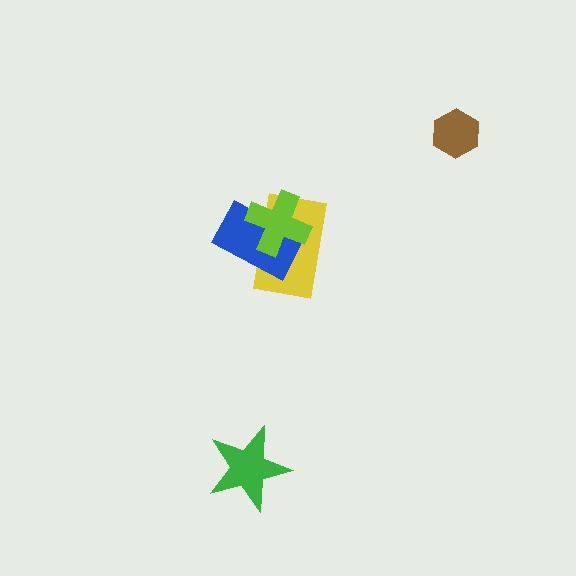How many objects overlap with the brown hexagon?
0 objects overlap with the brown hexagon.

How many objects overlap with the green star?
0 objects overlap with the green star.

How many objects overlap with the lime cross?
2 objects overlap with the lime cross.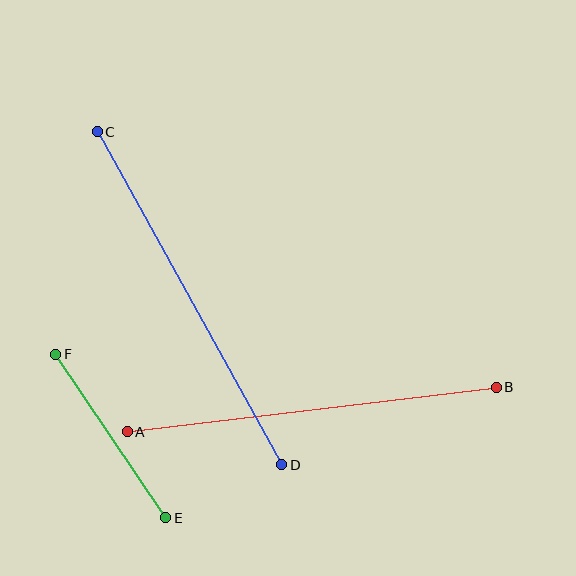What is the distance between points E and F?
The distance is approximately 197 pixels.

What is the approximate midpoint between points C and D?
The midpoint is at approximately (189, 298) pixels.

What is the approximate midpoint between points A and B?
The midpoint is at approximately (312, 410) pixels.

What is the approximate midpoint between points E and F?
The midpoint is at approximately (111, 436) pixels.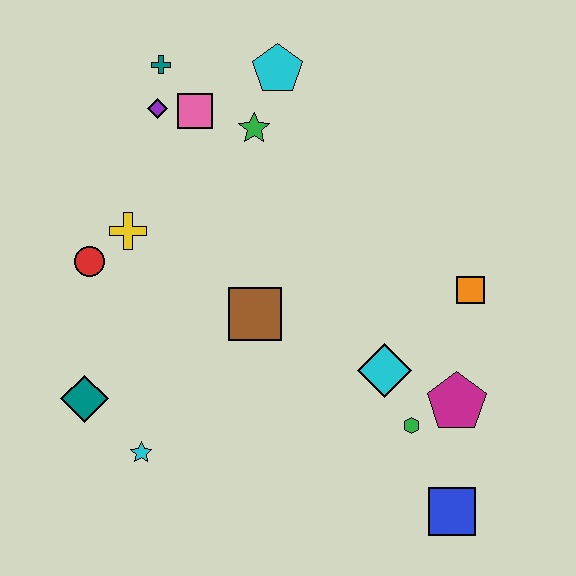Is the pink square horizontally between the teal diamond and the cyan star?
No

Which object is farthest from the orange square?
The teal diamond is farthest from the orange square.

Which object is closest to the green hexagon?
The magenta pentagon is closest to the green hexagon.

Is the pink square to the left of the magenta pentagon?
Yes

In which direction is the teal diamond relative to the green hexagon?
The teal diamond is to the left of the green hexagon.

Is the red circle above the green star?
No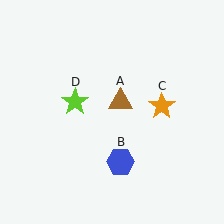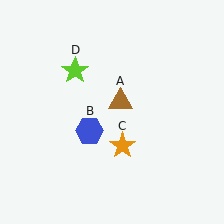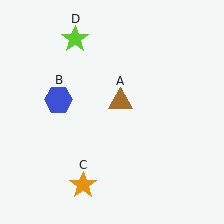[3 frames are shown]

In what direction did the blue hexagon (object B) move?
The blue hexagon (object B) moved up and to the left.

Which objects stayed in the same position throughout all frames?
Brown triangle (object A) remained stationary.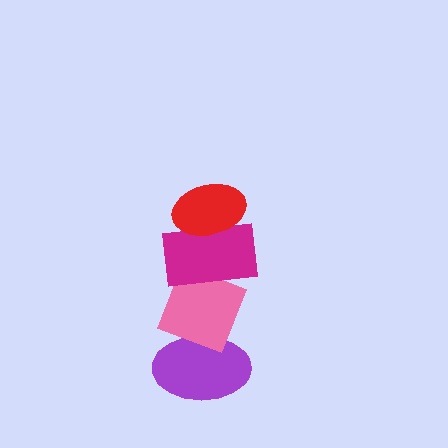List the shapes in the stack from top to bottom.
From top to bottom: the red ellipse, the magenta rectangle, the pink diamond, the purple ellipse.